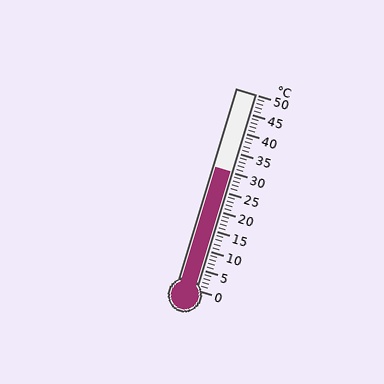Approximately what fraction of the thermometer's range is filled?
The thermometer is filled to approximately 60% of its range.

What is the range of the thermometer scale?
The thermometer scale ranges from 0°C to 50°C.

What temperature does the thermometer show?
The thermometer shows approximately 30°C.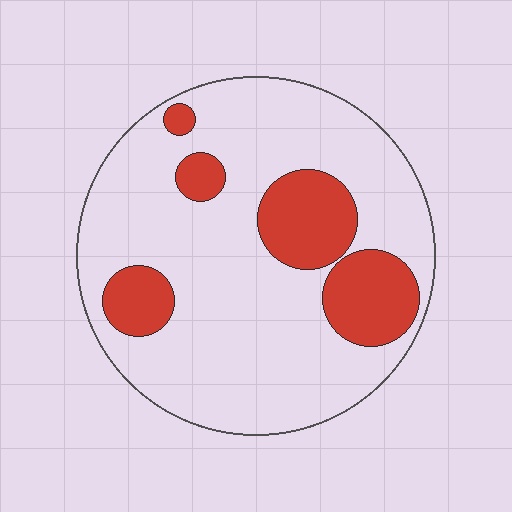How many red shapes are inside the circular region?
5.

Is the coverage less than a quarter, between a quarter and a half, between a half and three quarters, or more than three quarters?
Less than a quarter.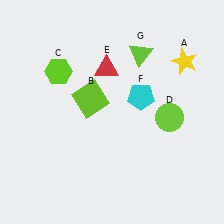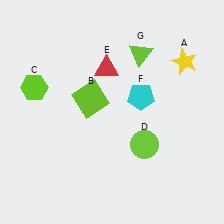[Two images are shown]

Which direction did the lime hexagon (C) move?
The lime hexagon (C) moved left.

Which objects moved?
The objects that moved are: the lime hexagon (C), the lime circle (D).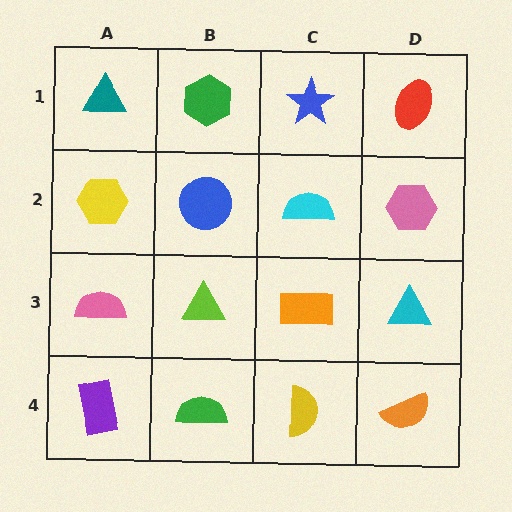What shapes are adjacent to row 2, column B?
A green hexagon (row 1, column B), a lime triangle (row 3, column B), a yellow hexagon (row 2, column A), a cyan semicircle (row 2, column C).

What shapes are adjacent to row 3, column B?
A blue circle (row 2, column B), a green semicircle (row 4, column B), a pink semicircle (row 3, column A), an orange rectangle (row 3, column C).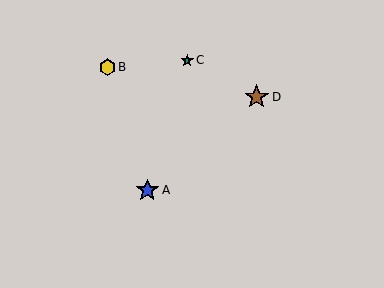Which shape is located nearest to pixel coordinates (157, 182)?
The blue star (labeled A) at (147, 190) is nearest to that location.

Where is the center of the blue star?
The center of the blue star is at (147, 190).